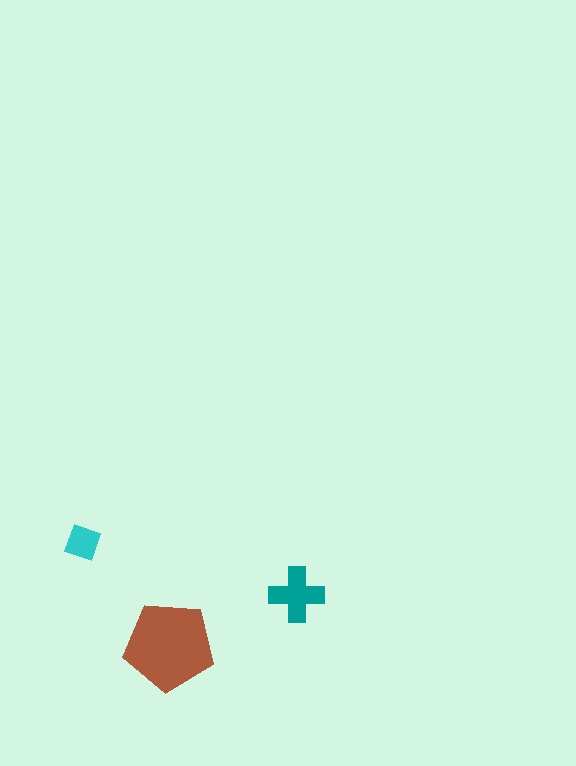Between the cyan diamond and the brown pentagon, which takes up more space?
The brown pentagon.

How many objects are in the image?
There are 3 objects in the image.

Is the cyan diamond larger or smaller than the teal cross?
Smaller.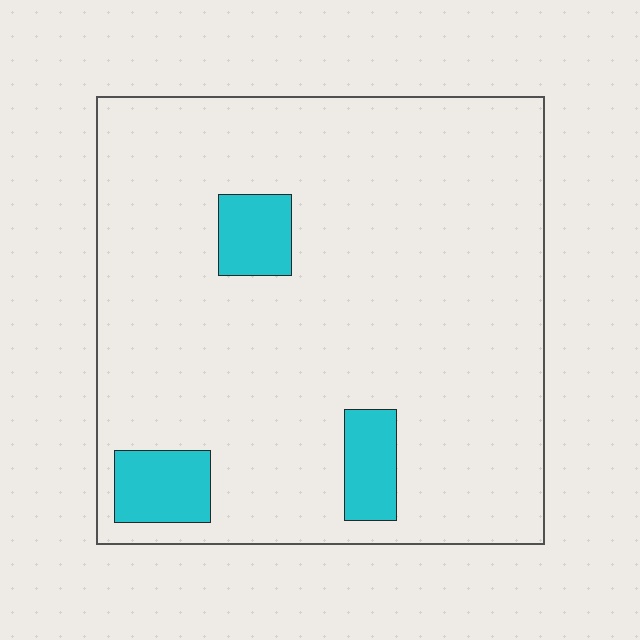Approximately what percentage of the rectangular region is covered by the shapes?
Approximately 10%.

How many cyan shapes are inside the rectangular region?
3.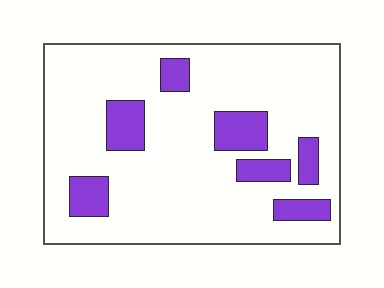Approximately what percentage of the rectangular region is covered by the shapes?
Approximately 15%.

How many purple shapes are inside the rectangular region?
7.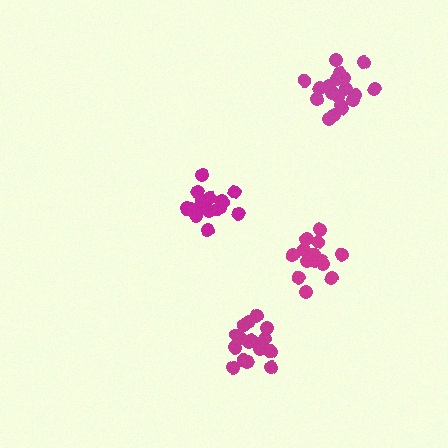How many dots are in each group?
Group 1: 20 dots, Group 2: 19 dots, Group 3: 19 dots, Group 4: 16 dots (74 total).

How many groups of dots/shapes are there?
There are 4 groups.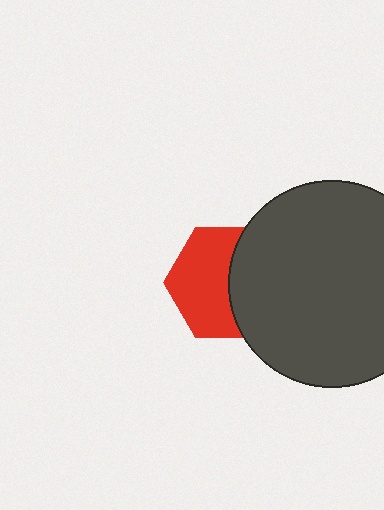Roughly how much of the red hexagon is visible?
About half of it is visible (roughly 56%).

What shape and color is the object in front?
The object in front is a dark gray circle.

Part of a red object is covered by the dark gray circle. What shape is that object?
It is a hexagon.